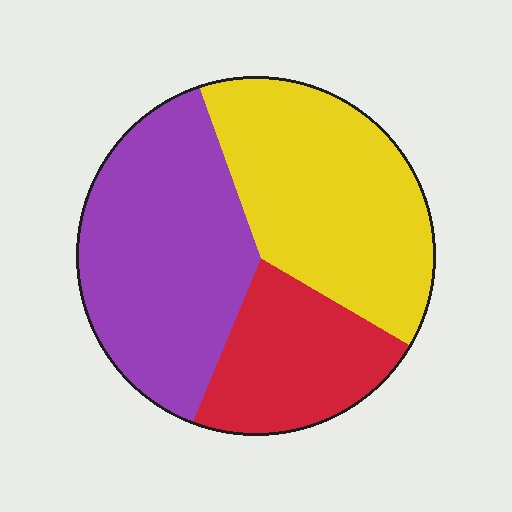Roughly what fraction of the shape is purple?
Purple covers about 40% of the shape.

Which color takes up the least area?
Red, at roughly 20%.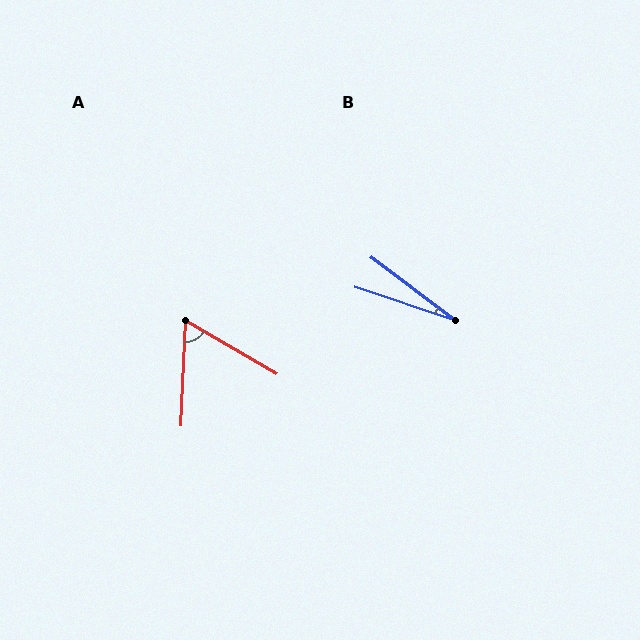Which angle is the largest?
A, at approximately 63 degrees.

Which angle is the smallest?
B, at approximately 18 degrees.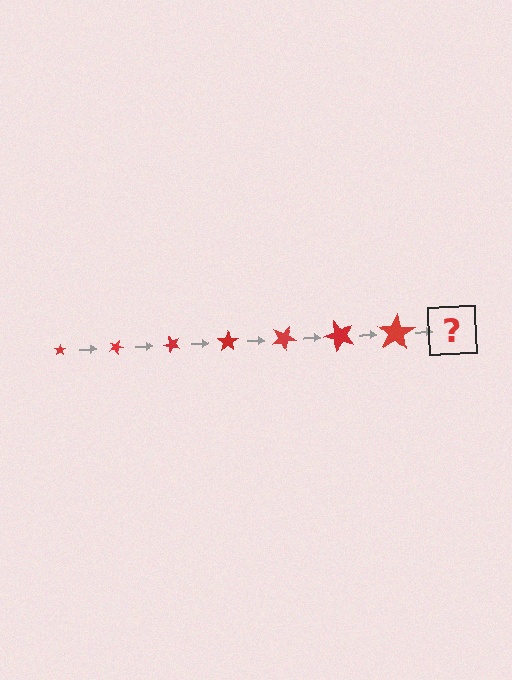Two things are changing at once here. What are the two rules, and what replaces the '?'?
The two rules are that the star grows larger each step and it rotates 25 degrees each step. The '?' should be a star, larger than the previous one and rotated 175 degrees from the start.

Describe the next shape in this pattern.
It should be a star, larger than the previous one and rotated 175 degrees from the start.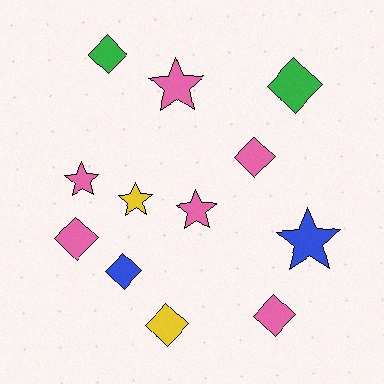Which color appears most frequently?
Pink, with 6 objects.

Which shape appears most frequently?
Diamond, with 7 objects.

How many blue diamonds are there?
There is 1 blue diamond.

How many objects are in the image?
There are 12 objects.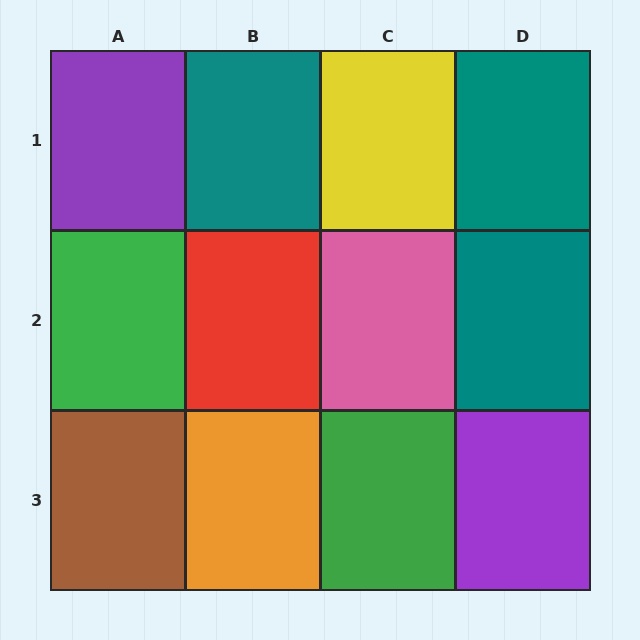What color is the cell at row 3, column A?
Brown.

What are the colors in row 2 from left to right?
Green, red, pink, teal.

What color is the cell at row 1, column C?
Yellow.